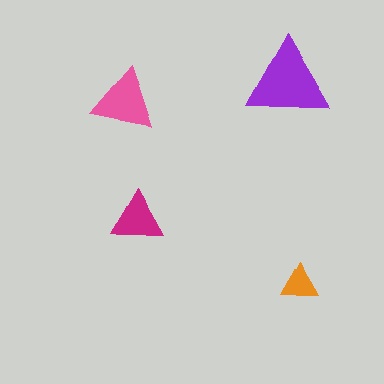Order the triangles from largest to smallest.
the purple one, the pink one, the magenta one, the orange one.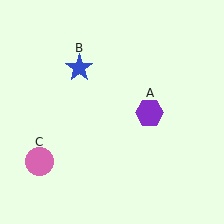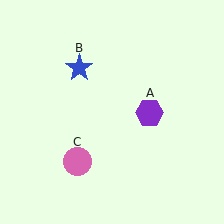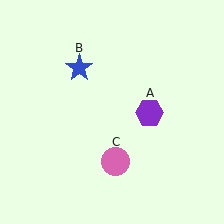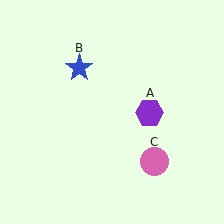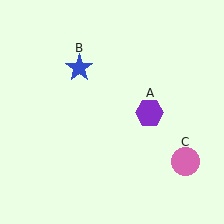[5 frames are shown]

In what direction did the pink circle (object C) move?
The pink circle (object C) moved right.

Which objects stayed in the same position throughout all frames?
Purple hexagon (object A) and blue star (object B) remained stationary.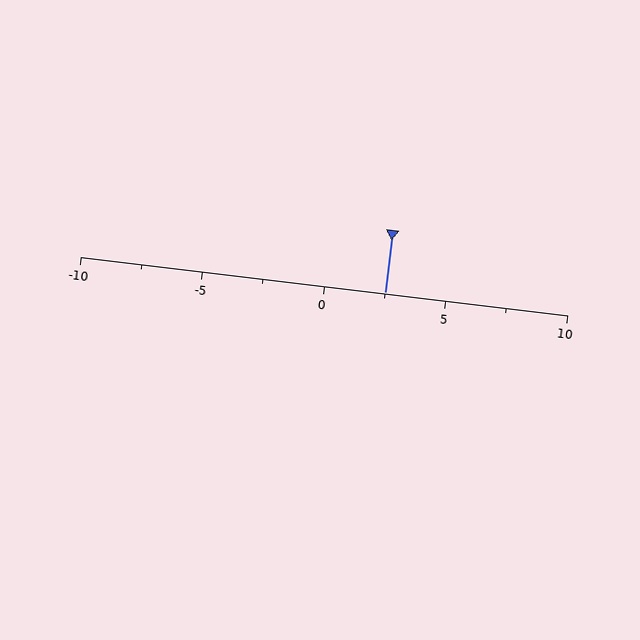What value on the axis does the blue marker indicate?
The marker indicates approximately 2.5.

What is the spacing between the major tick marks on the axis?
The major ticks are spaced 5 apart.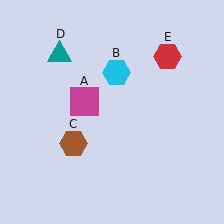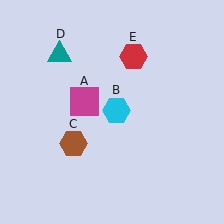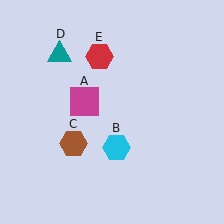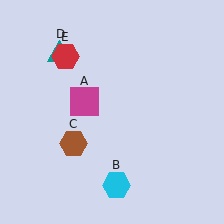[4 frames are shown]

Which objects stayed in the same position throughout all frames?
Magenta square (object A) and brown hexagon (object C) and teal triangle (object D) remained stationary.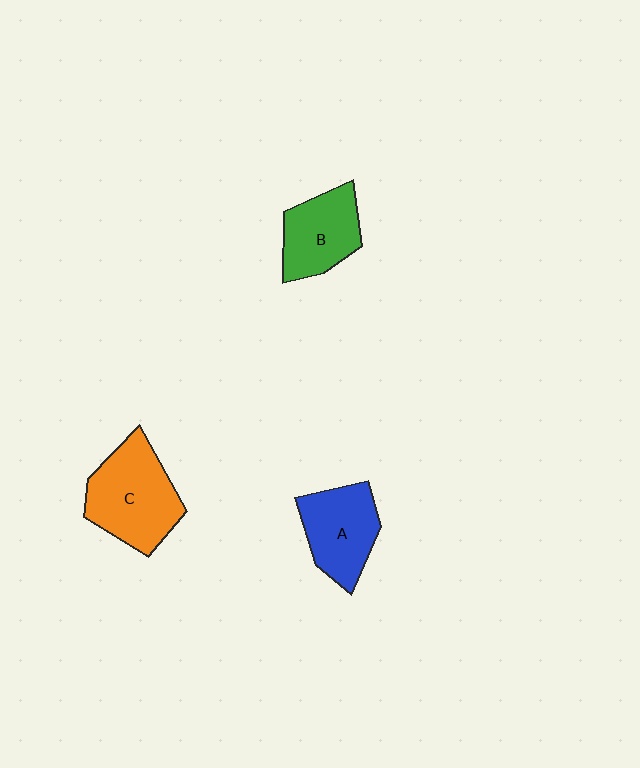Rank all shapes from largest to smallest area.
From largest to smallest: C (orange), A (blue), B (green).